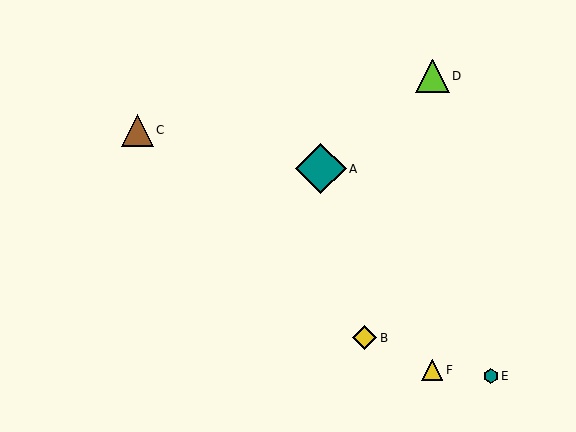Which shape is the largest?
The teal diamond (labeled A) is the largest.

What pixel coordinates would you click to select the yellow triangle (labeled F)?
Click at (432, 370) to select the yellow triangle F.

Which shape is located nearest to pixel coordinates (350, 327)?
The yellow diamond (labeled B) at (365, 338) is nearest to that location.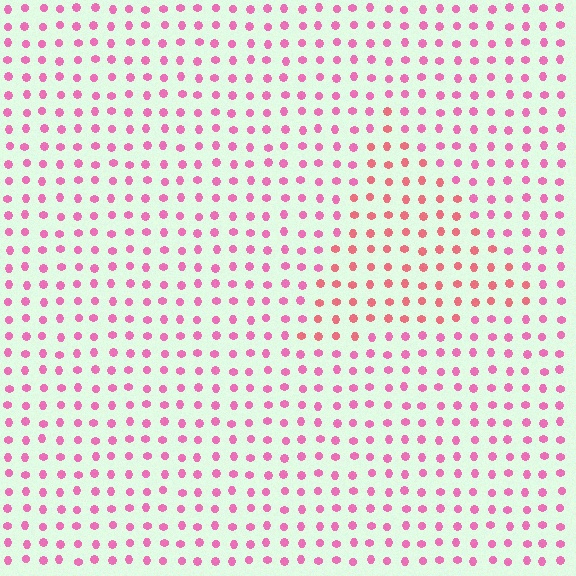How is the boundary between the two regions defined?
The boundary is defined purely by a slight shift in hue (about 28 degrees). Spacing, size, and orientation are identical on both sides.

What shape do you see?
I see a triangle.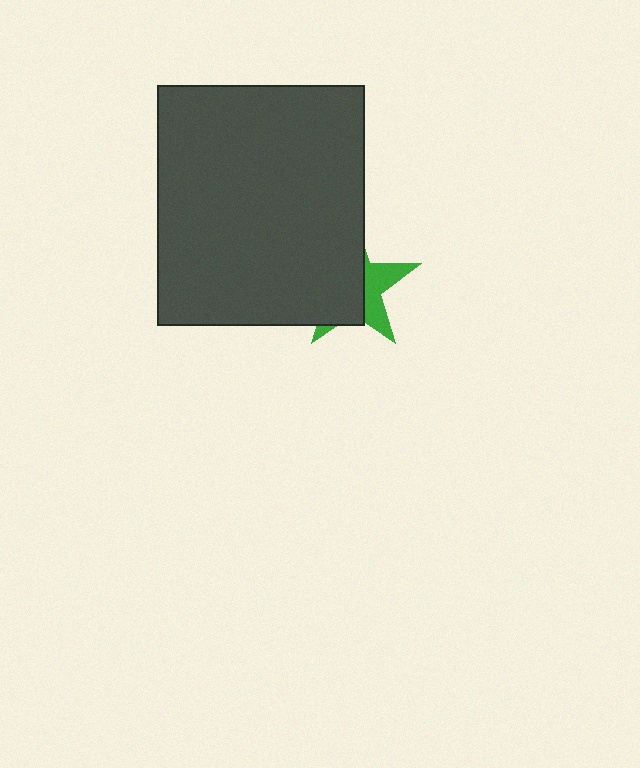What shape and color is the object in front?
The object in front is a dark gray rectangle.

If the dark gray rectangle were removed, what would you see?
You would see the complete green star.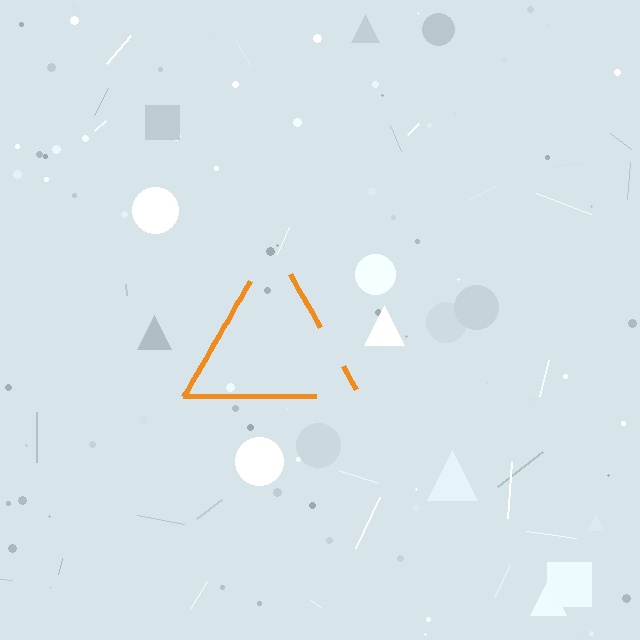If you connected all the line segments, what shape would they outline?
They would outline a triangle.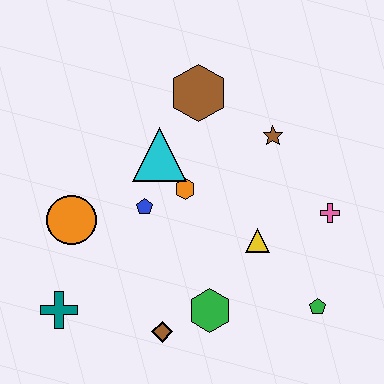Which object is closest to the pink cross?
The yellow triangle is closest to the pink cross.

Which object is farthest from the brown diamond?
The brown hexagon is farthest from the brown diamond.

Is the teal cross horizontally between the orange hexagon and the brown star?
No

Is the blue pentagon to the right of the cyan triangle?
No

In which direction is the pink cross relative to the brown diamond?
The pink cross is to the right of the brown diamond.